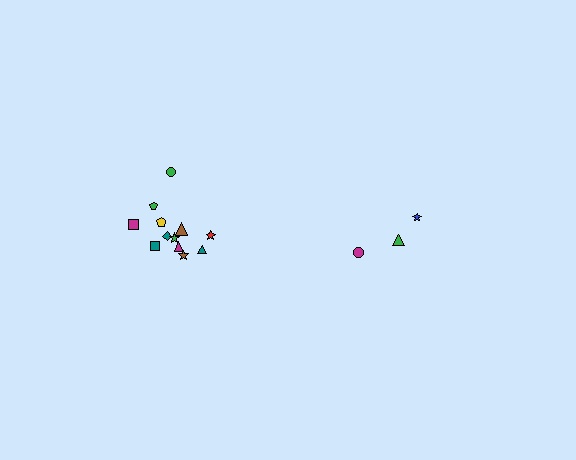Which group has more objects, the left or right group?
The left group.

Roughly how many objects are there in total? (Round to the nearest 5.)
Roughly 15 objects in total.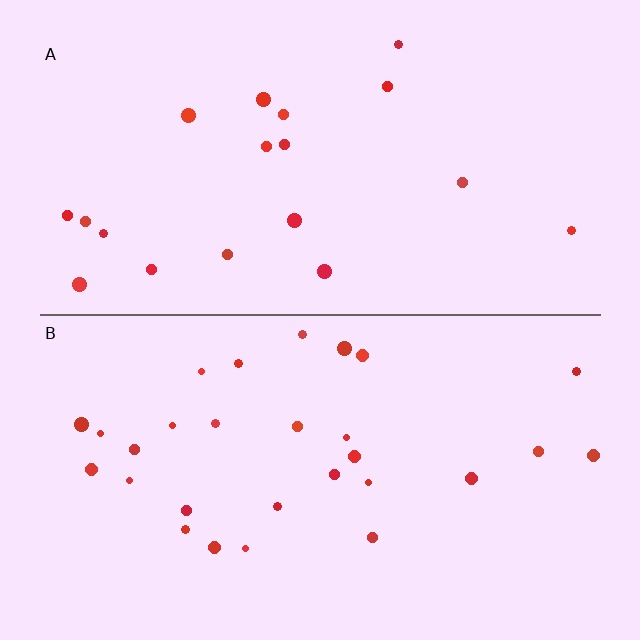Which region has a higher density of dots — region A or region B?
B (the bottom).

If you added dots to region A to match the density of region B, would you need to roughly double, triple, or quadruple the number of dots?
Approximately double.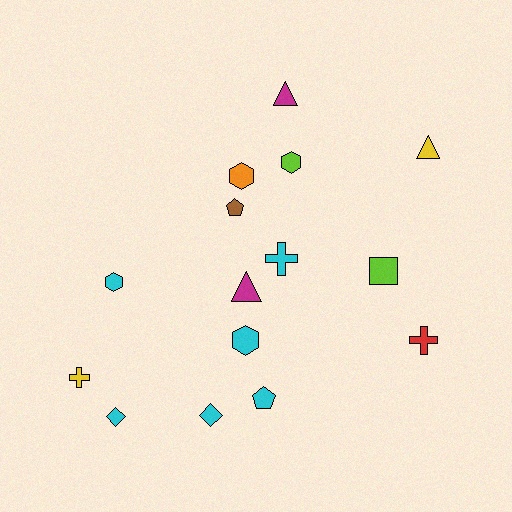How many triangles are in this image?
There are 3 triangles.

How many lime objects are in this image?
There are 2 lime objects.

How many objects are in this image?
There are 15 objects.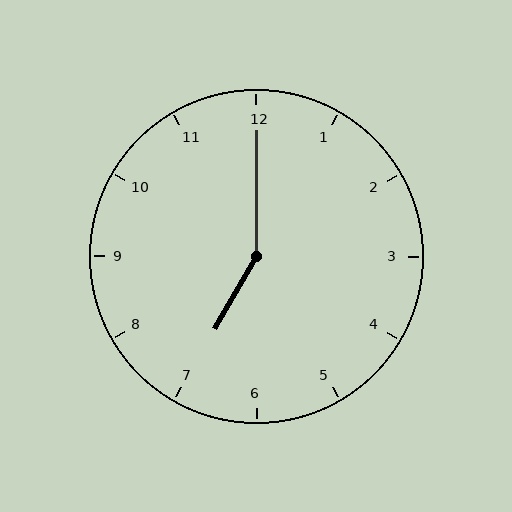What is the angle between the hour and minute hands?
Approximately 150 degrees.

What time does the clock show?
7:00.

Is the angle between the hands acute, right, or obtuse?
It is obtuse.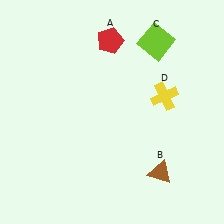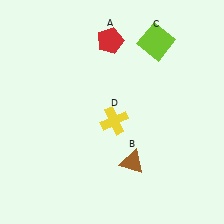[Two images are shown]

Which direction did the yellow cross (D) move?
The yellow cross (D) moved left.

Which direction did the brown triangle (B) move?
The brown triangle (B) moved left.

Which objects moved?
The objects that moved are: the brown triangle (B), the yellow cross (D).